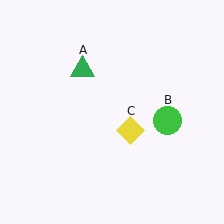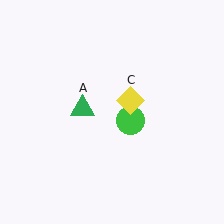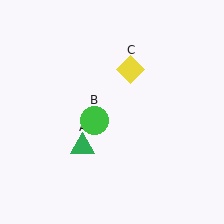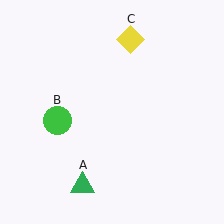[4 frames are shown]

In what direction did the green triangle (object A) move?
The green triangle (object A) moved down.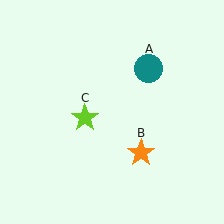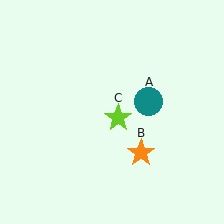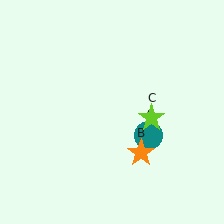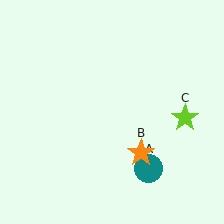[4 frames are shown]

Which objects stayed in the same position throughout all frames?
Orange star (object B) remained stationary.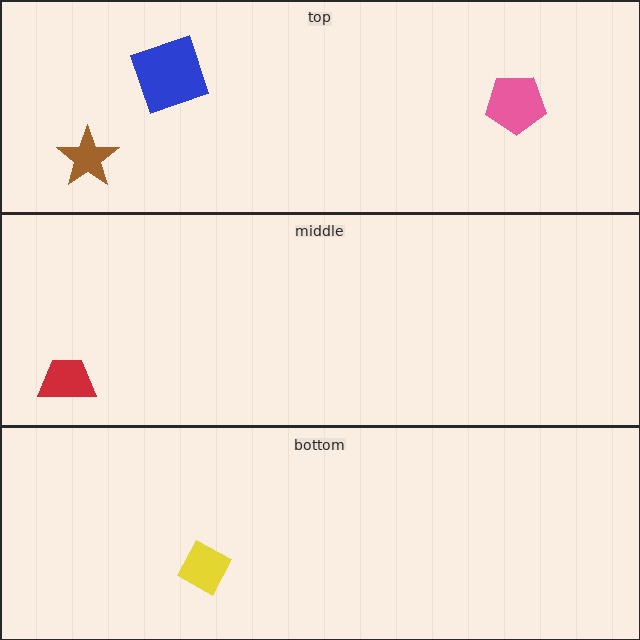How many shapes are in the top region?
3.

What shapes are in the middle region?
The red trapezoid.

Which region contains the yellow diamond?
The bottom region.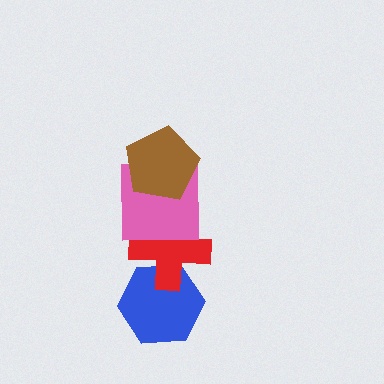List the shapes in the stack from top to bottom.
From top to bottom: the brown pentagon, the pink square, the red cross, the blue hexagon.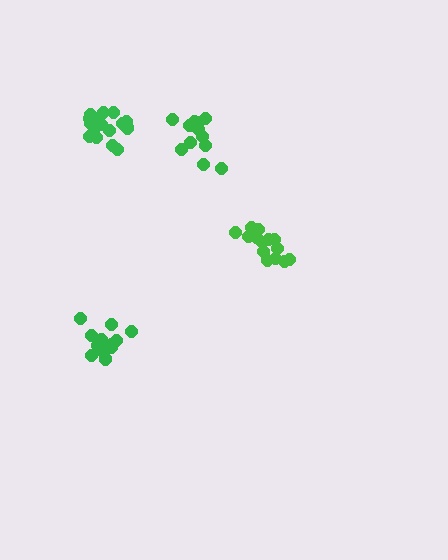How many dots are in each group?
Group 1: 13 dots, Group 2: 17 dots, Group 3: 12 dots, Group 4: 14 dots (56 total).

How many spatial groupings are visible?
There are 4 spatial groupings.